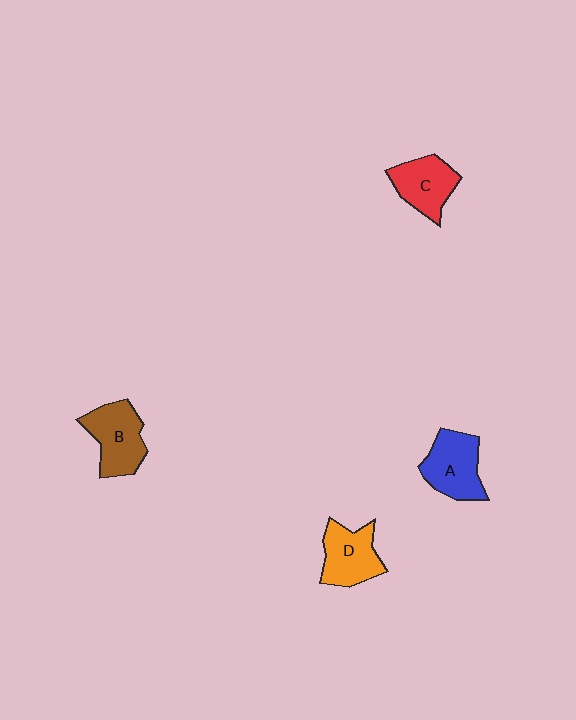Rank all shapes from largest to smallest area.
From largest to smallest: B (brown), A (blue), D (orange), C (red).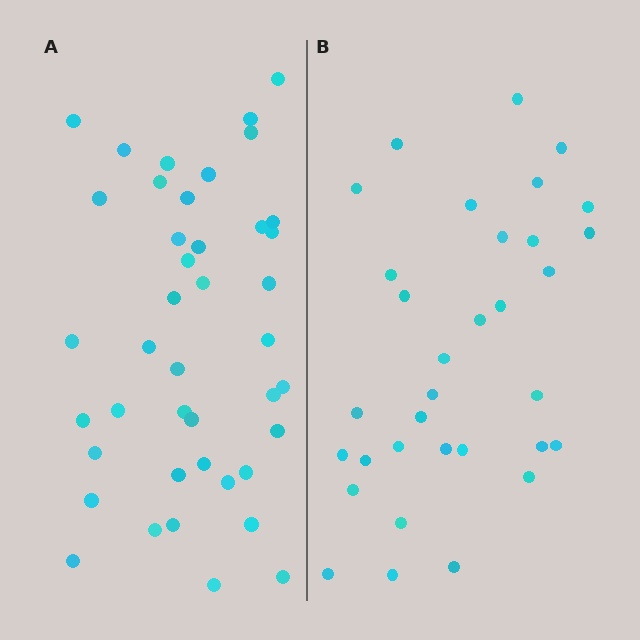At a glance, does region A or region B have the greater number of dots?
Region A (the left region) has more dots.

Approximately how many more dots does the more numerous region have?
Region A has roughly 8 or so more dots than region B.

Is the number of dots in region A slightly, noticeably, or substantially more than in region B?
Region A has noticeably more, but not dramatically so. The ratio is roughly 1.3 to 1.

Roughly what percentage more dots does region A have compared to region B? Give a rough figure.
About 25% more.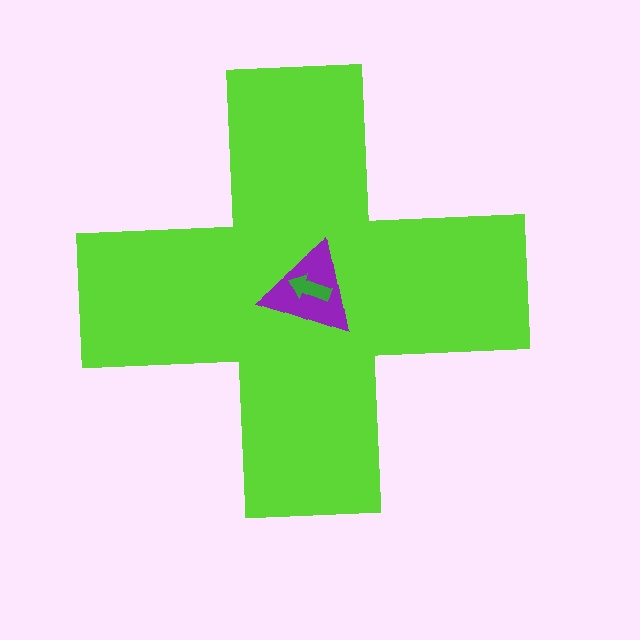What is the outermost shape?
The lime cross.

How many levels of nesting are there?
3.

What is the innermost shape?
The green arrow.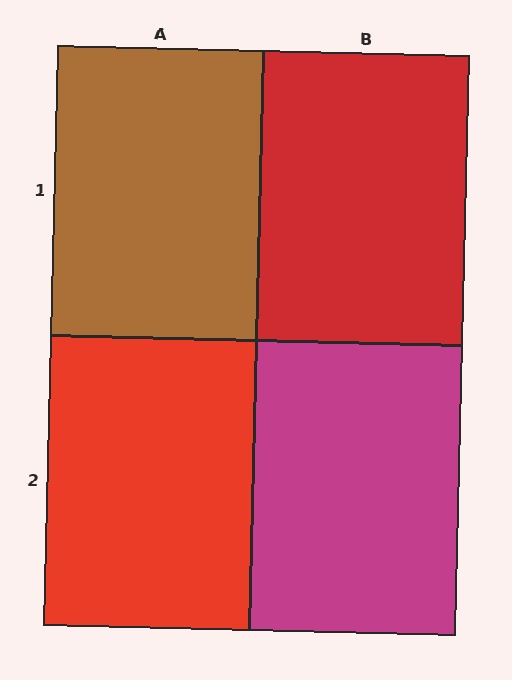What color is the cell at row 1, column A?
Brown.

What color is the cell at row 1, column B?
Red.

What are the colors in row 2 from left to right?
Red, magenta.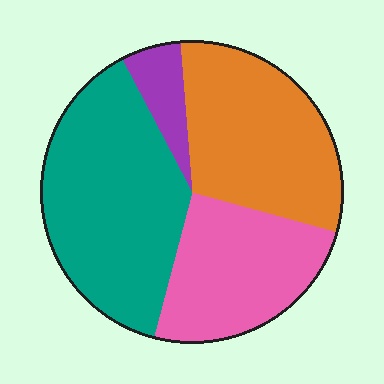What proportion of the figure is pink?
Pink takes up about one quarter (1/4) of the figure.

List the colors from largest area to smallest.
From largest to smallest: teal, orange, pink, purple.